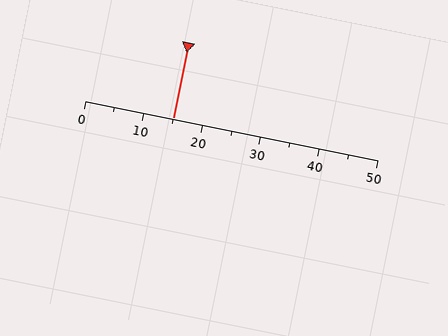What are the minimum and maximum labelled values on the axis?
The axis runs from 0 to 50.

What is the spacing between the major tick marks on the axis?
The major ticks are spaced 10 apart.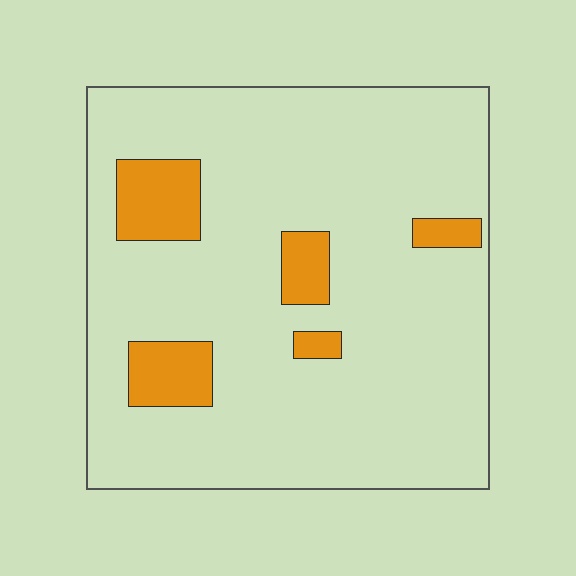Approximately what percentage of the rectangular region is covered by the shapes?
Approximately 10%.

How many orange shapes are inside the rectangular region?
5.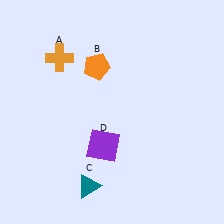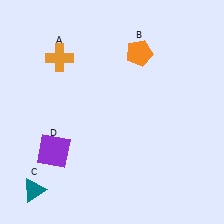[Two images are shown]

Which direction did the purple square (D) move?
The purple square (D) moved left.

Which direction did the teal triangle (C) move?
The teal triangle (C) moved left.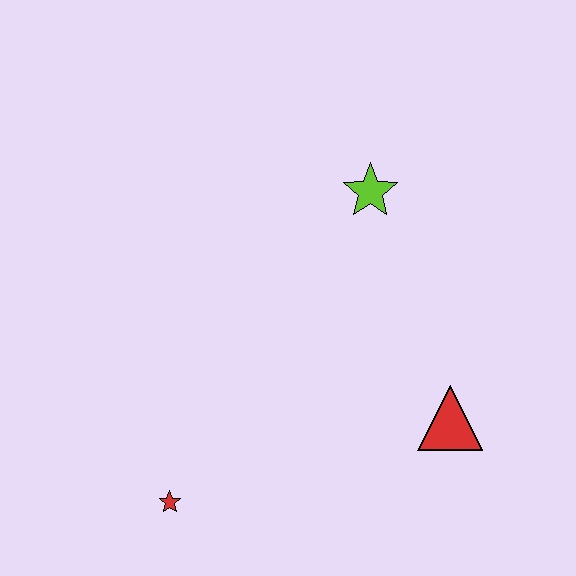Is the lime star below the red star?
No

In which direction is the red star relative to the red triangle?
The red star is to the left of the red triangle.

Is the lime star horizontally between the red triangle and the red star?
Yes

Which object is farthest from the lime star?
The red star is farthest from the lime star.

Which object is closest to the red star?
The red triangle is closest to the red star.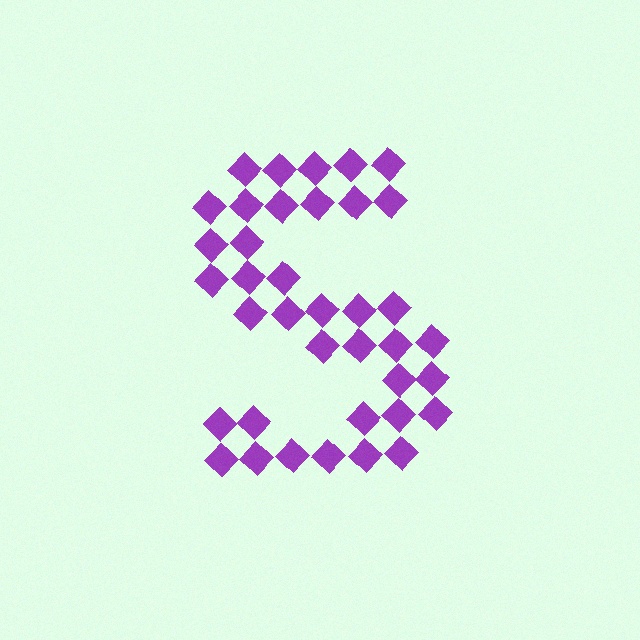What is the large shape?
The large shape is the letter S.